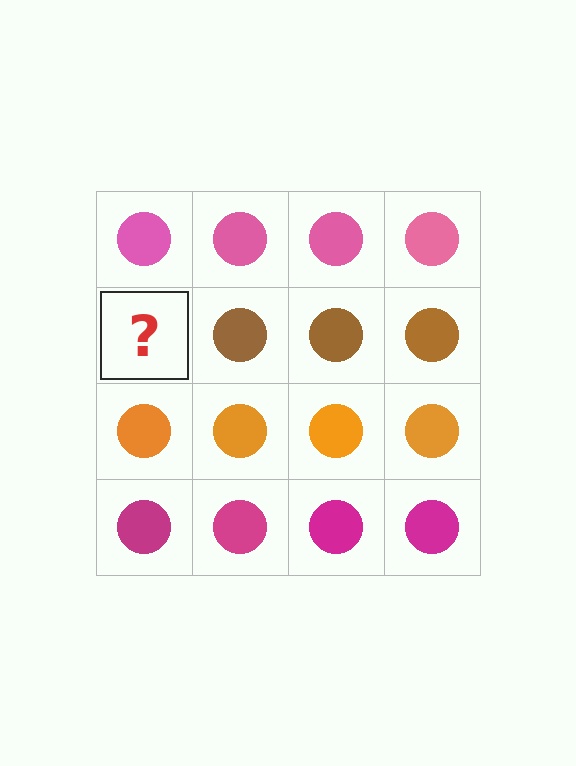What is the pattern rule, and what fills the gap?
The rule is that each row has a consistent color. The gap should be filled with a brown circle.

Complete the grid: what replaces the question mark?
The question mark should be replaced with a brown circle.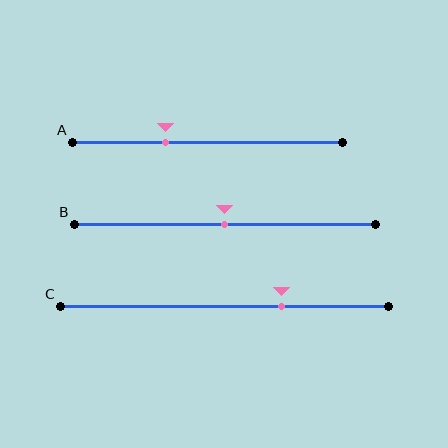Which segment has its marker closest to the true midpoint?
Segment B has its marker closest to the true midpoint.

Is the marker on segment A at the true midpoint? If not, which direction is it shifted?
No, the marker on segment A is shifted to the left by about 15% of the segment length.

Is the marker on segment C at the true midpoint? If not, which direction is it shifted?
No, the marker on segment C is shifted to the right by about 18% of the segment length.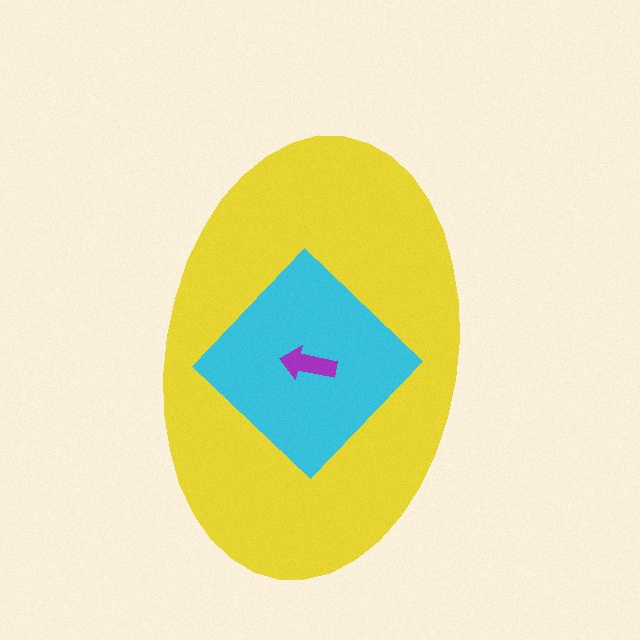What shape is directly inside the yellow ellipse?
The cyan diamond.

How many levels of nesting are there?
3.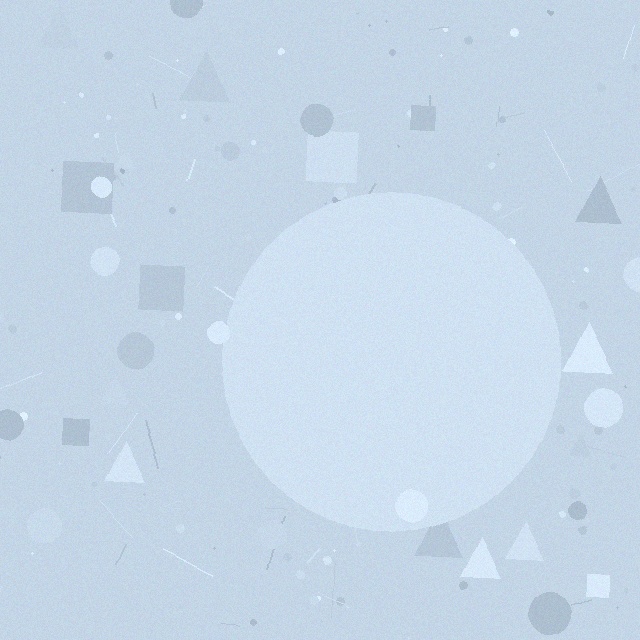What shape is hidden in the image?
A circle is hidden in the image.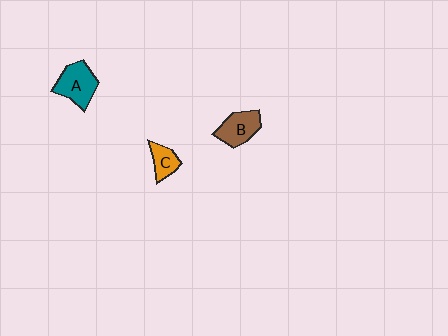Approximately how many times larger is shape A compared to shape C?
Approximately 1.7 times.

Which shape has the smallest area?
Shape C (orange).